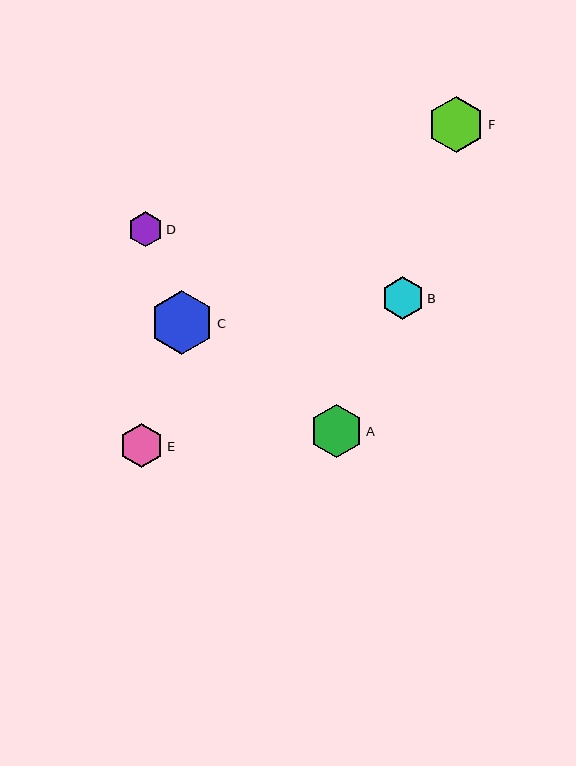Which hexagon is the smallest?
Hexagon D is the smallest with a size of approximately 35 pixels.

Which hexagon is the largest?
Hexagon C is the largest with a size of approximately 63 pixels.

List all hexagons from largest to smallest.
From largest to smallest: C, F, A, E, B, D.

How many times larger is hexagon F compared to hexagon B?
Hexagon F is approximately 1.3 times the size of hexagon B.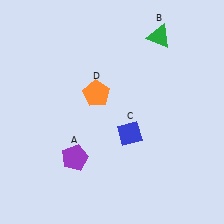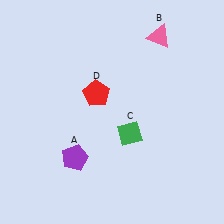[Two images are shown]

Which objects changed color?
B changed from green to pink. C changed from blue to green. D changed from orange to red.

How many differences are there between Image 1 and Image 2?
There are 3 differences between the two images.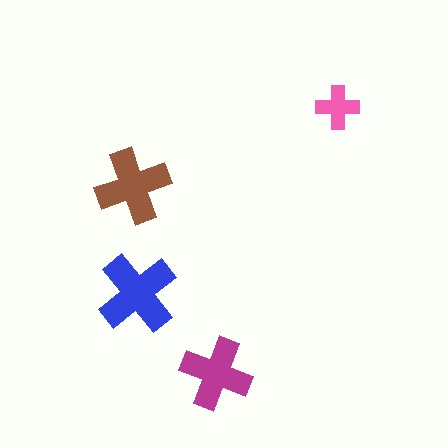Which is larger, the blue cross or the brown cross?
The blue one.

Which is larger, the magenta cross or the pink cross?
The magenta one.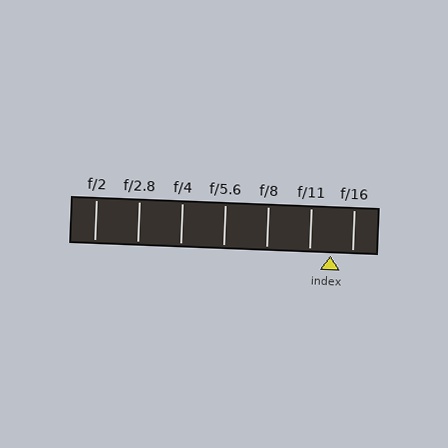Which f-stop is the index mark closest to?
The index mark is closest to f/11.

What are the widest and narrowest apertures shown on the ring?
The widest aperture shown is f/2 and the narrowest is f/16.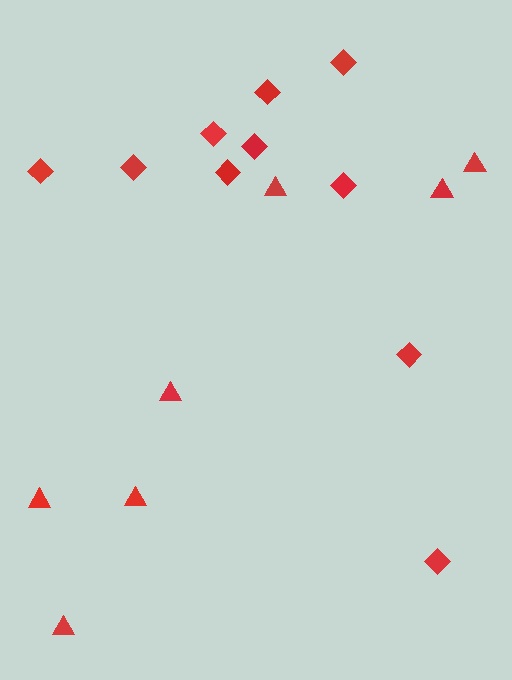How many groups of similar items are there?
There are 2 groups: one group of triangles (7) and one group of diamonds (10).